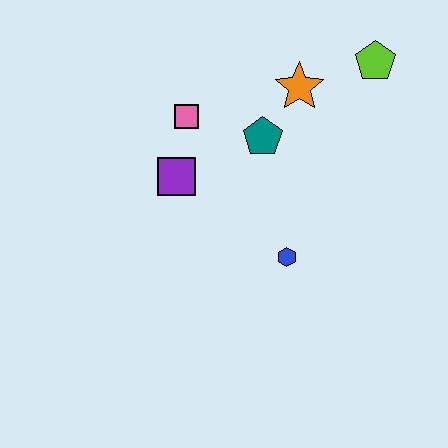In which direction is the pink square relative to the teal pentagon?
The pink square is to the left of the teal pentagon.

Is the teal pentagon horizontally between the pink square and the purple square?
No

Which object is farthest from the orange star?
The blue hexagon is farthest from the orange star.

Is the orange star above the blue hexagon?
Yes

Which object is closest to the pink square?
The purple square is closest to the pink square.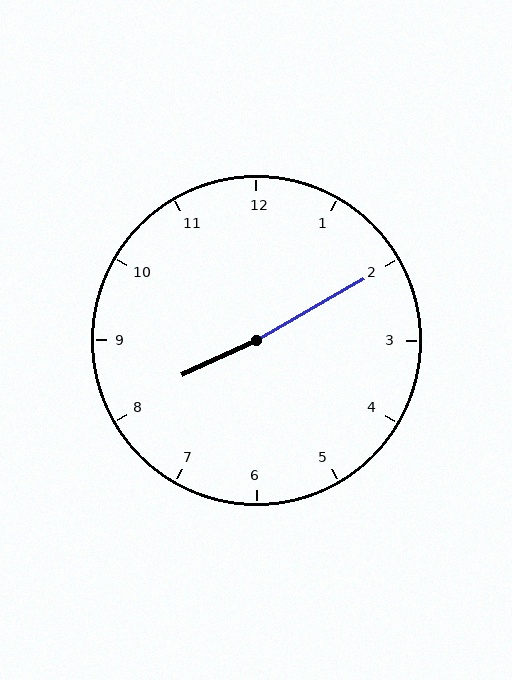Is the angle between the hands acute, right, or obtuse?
It is obtuse.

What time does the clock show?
8:10.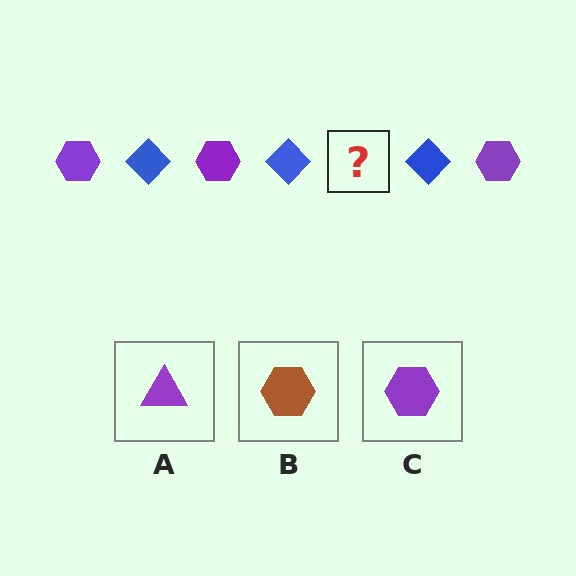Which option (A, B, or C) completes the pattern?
C.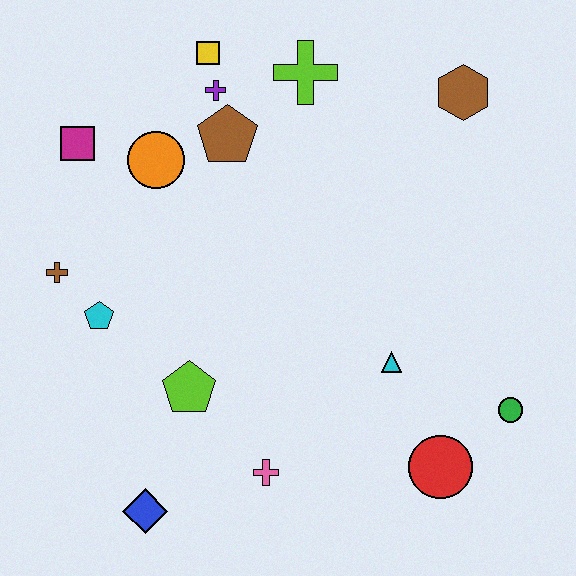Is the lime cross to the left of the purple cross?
No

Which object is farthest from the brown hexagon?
The blue diamond is farthest from the brown hexagon.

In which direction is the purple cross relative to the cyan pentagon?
The purple cross is above the cyan pentagon.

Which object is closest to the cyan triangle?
The red circle is closest to the cyan triangle.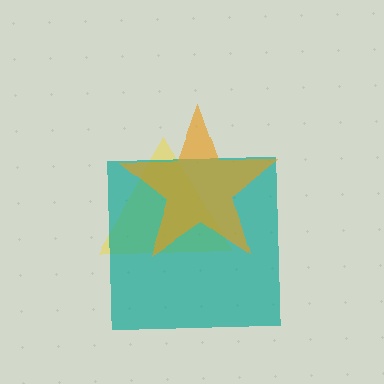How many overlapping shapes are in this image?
There are 3 overlapping shapes in the image.